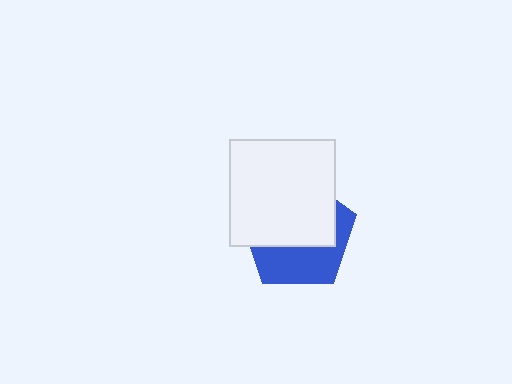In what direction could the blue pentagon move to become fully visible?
The blue pentagon could move down. That would shift it out from behind the white square entirely.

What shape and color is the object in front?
The object in front is a white square.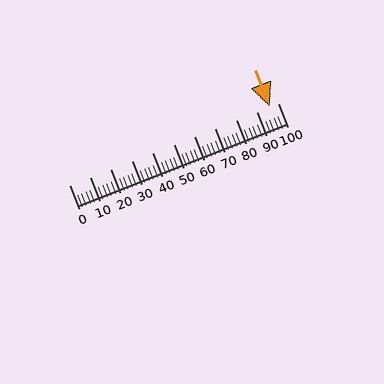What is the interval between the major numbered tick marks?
The major tick marks are spaced 10 units apart.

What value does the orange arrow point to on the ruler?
The orange arrow points to approximately 96.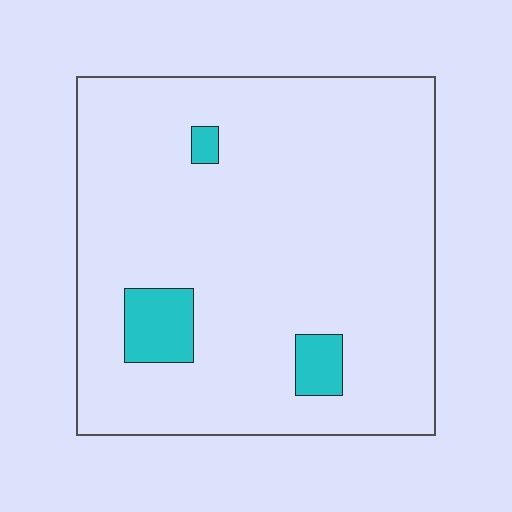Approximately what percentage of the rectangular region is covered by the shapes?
Approximately 5%.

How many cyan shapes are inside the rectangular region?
3.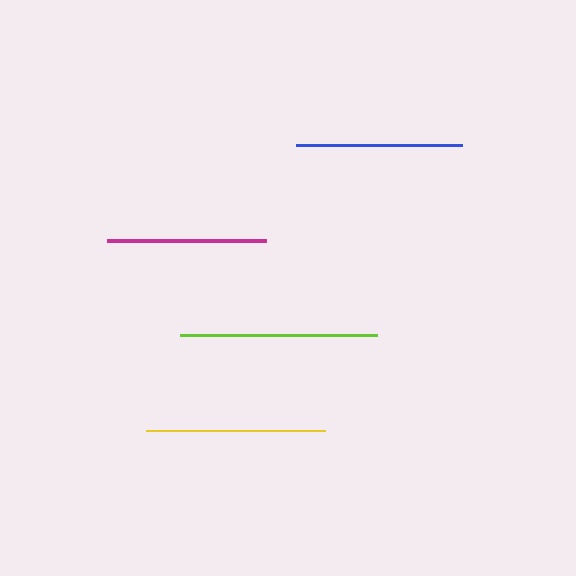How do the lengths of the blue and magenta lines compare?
The blue and magenta lines are approximately the same length.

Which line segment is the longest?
The lime line is the longest at approximately 197 pixels.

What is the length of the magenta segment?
The magenta segment is approximately 160 pixels long.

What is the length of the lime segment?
The lime segment is approximately 197 pixels long.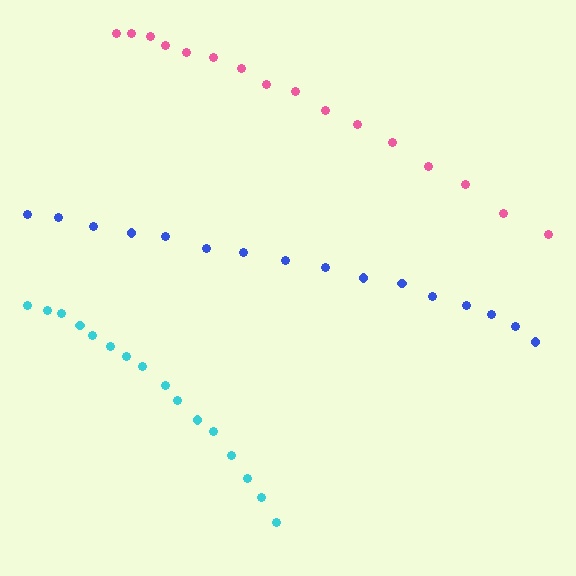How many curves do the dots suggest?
There are 3 distinct paths.